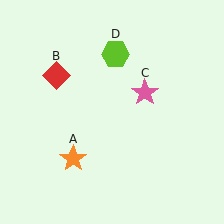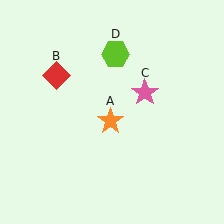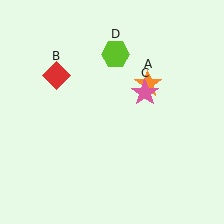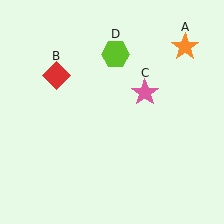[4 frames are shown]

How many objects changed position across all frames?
1 object changed position: orange star (object A).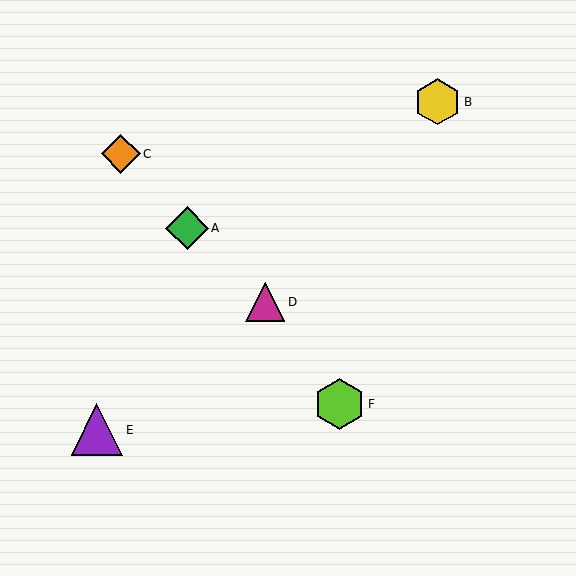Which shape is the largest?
The purple triangle (labeled E) is the largest.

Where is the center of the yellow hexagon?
The center of the yellow hexagon is at (437, 102).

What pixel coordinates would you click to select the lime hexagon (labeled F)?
Click at (340, 404) to select the lime hexagon F.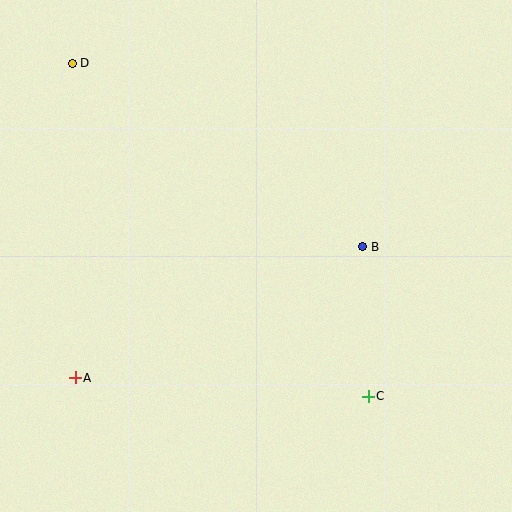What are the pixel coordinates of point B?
Point B is at (363, 247).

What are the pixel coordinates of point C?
Point C is at (368, 396).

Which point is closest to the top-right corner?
Point B is closest to the top-right corner.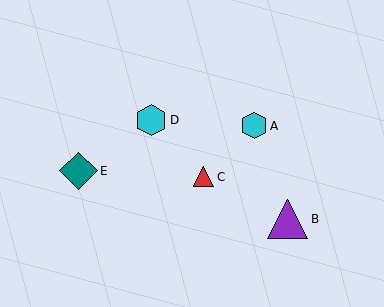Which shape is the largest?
The purple triangle (labeled B) is the largest.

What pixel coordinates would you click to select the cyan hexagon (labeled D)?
Click at (151, 120) to select the cyan hexagon D.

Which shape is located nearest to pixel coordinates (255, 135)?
The cyan hexagon (labeled A) at (254, 126) is nearest to that location.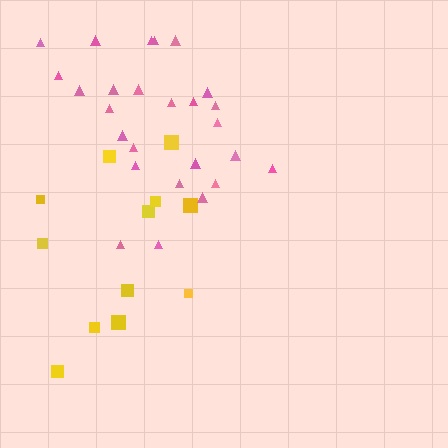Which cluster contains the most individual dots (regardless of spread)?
Pink (26).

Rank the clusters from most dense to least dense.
pink, yellow.